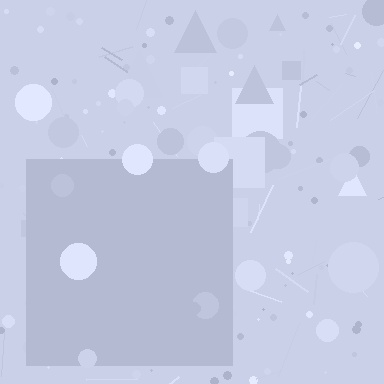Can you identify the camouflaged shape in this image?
The camouflaged shape is a square.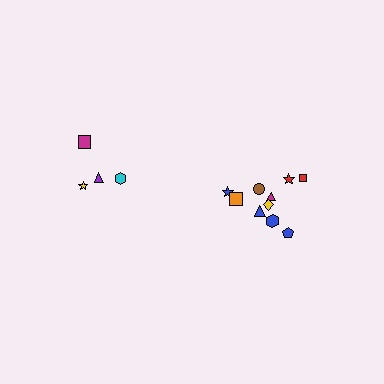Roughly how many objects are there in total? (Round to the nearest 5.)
Roughly 15 objects in total.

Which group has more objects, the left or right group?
The right group.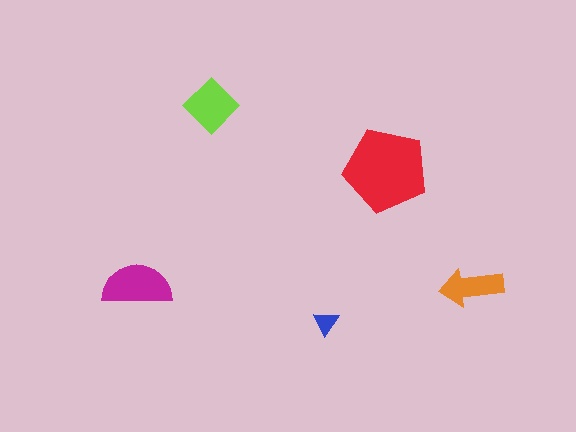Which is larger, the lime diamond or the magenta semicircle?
The magenta semicircle.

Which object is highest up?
The lime diamond is topmost.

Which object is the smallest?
The blue triangle.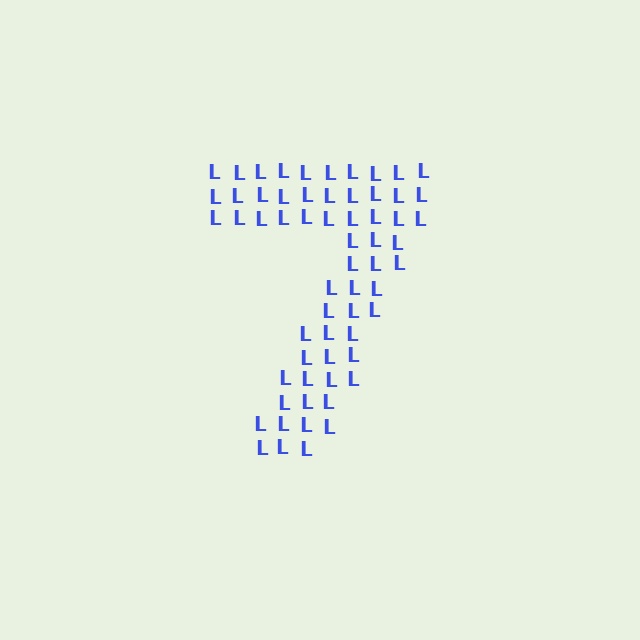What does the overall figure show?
The overall figure shows the digit 7.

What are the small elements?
The small elements are letter L's.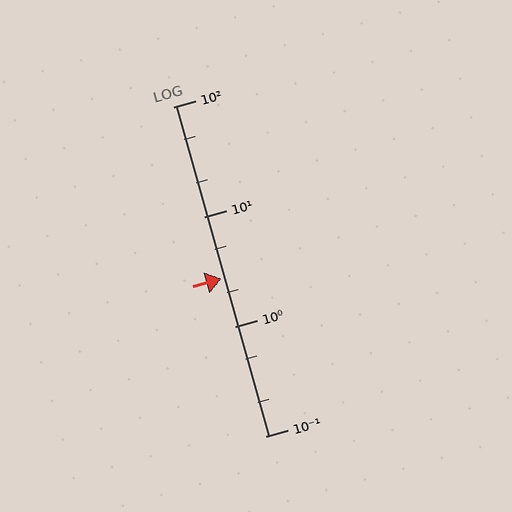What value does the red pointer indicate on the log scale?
The pointer indicates approximately 2.7.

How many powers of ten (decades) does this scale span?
The scale spans 3 decades, from 0.1 to 100.